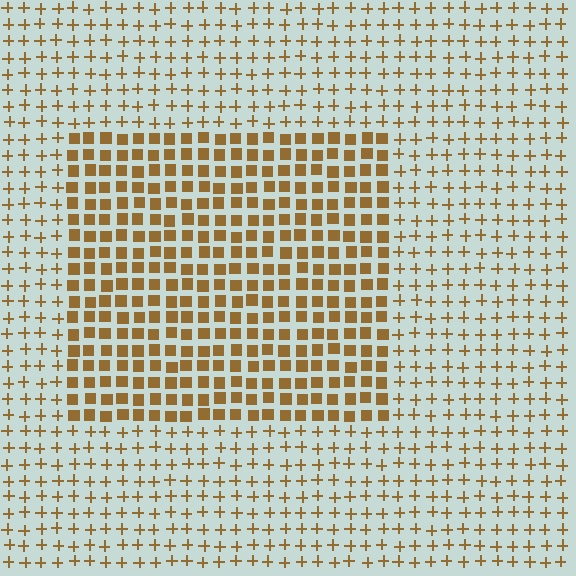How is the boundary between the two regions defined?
The boundary is defined by a change in element shape: squares inside vs. plus signs outside. All elements share the same color and spacing.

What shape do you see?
I see a rectangle.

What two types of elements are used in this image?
The image uses squares inside the rectangle region and plus signs outside it.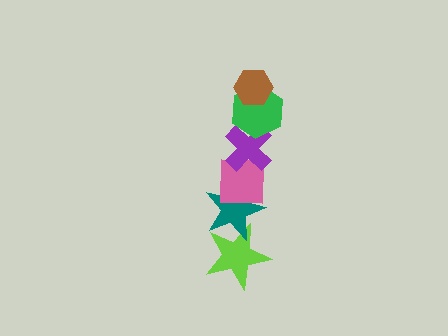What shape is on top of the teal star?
The pink square is on top of the teal star.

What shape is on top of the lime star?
The teal star is on top of the lime star.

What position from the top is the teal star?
The teal star is 5th from the top.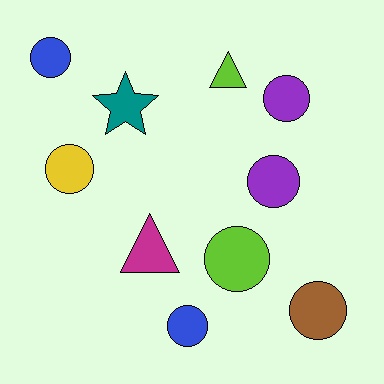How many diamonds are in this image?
There are no diamonds.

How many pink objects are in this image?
There are no pink objects.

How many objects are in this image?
There are 10 objects.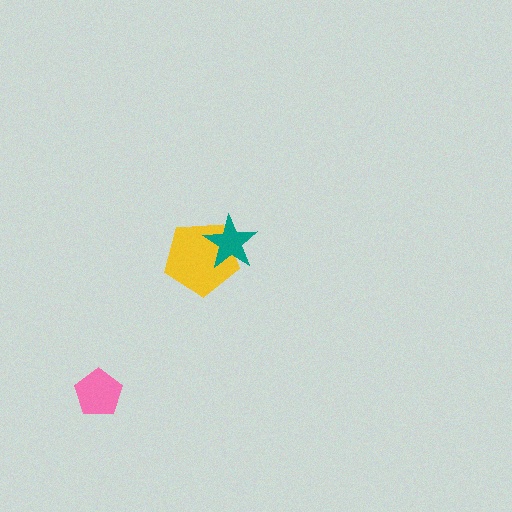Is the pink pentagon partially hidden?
No, no other shape covers it.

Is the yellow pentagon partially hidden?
Yes, it is partially covered by another shape.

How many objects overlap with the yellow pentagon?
1 object overlaps with the yellow pentagon.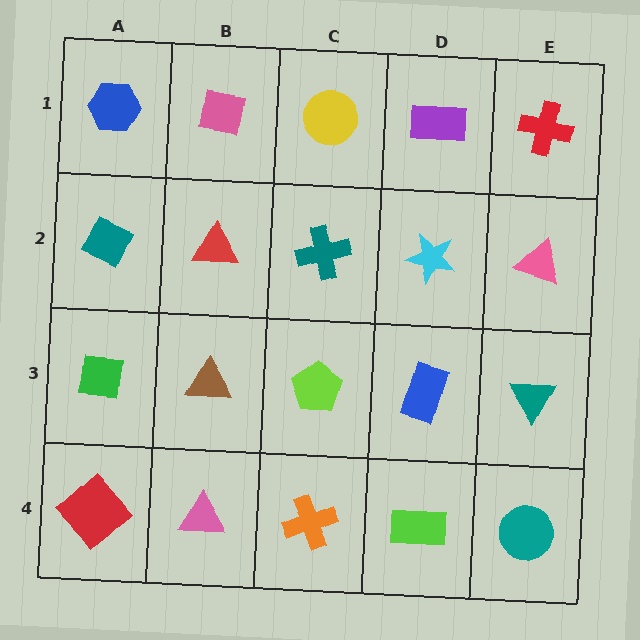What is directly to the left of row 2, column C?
A red triangle.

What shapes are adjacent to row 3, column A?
A teal diamond (row 2, column A), a red diamond (row 4, column A), a brown triangle (row 3, column B).